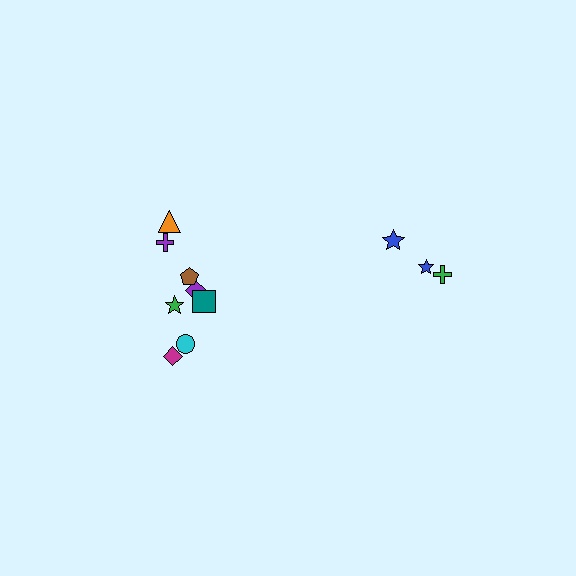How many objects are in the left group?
There are 8 objects.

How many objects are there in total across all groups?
There are 11 objects.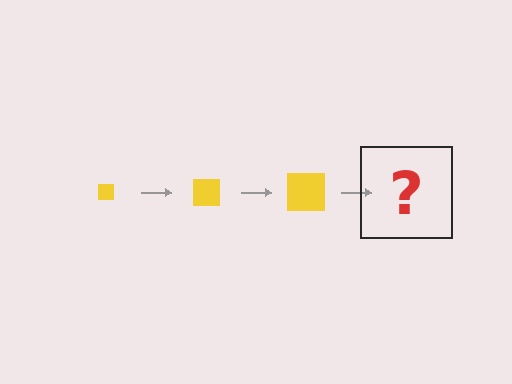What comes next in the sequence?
The next element should be a yellow square, larger than the previous one.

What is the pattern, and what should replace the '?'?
The pattern is that the square gets progressively larger each step. The '?' should be a yellow square, larger than the previous one.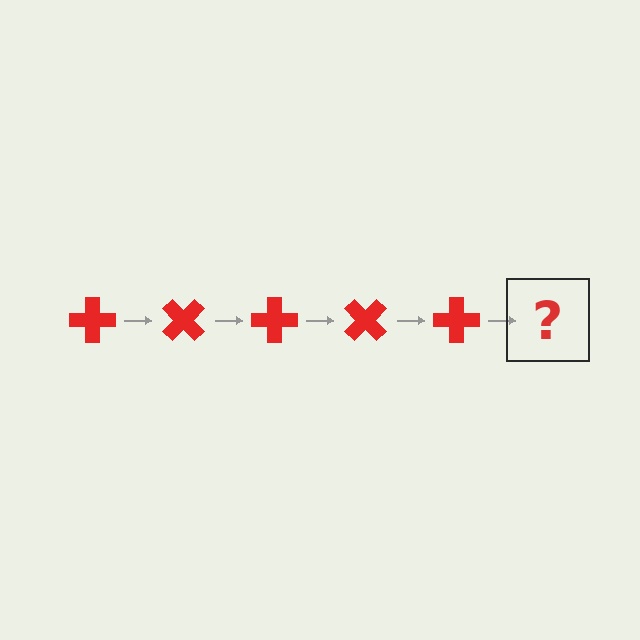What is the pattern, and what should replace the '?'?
The pattern is that the cross rotates 45 degrees each step. The '?' should be a red cross rotated 225 degrees.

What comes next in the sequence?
The next element should be a red cross rotated 225 degrees.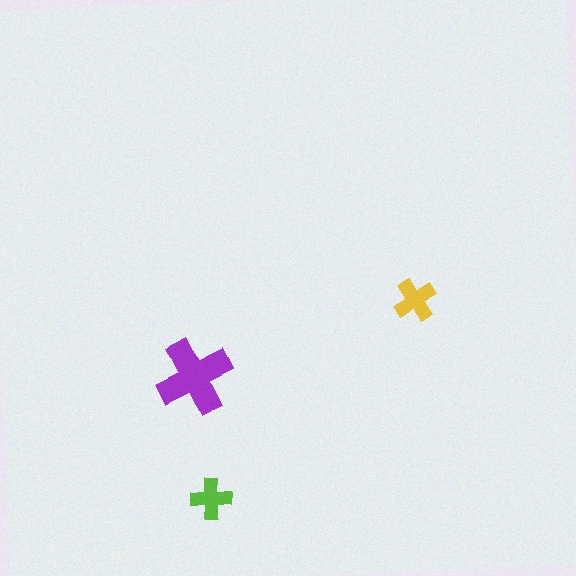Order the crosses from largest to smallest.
the purple one, the yellow one, the lime one.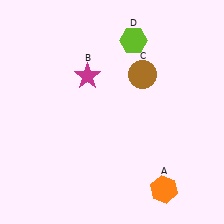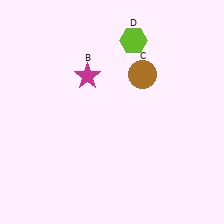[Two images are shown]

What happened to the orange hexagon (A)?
The orange hexagon (A) was removed in Image 2. It was in the bottom-right area of Image 1.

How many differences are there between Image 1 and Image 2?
There is 1 difference between the two images.